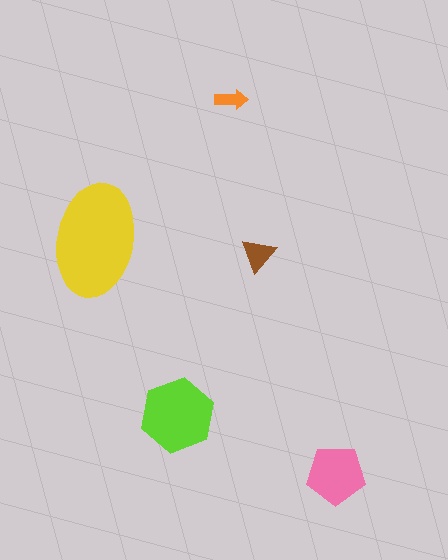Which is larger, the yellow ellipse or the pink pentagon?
The yellow ellipse.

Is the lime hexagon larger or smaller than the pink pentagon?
Larger.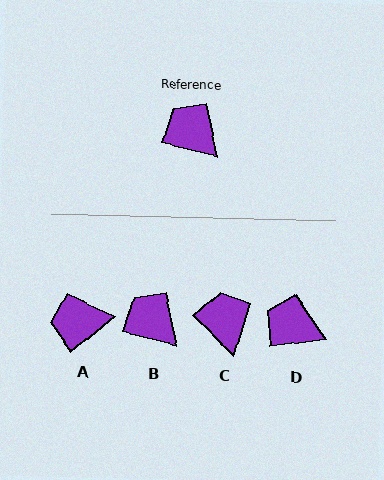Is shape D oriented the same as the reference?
No, it is off by about 22 degrees.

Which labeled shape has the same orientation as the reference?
B.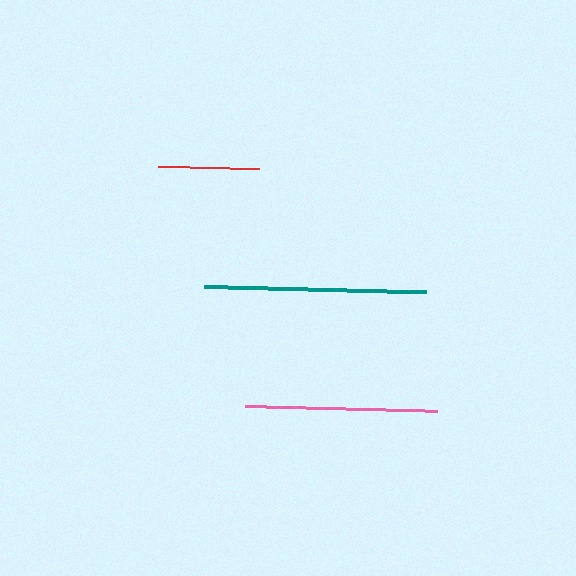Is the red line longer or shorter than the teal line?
The teal line is longer than the red line.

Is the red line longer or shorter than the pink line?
The pink line is longer than the red line.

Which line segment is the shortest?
The red line is the shortest at approximately 102 pixels.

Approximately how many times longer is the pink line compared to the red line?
The pink line is approximately 1.9 times the length of the red line.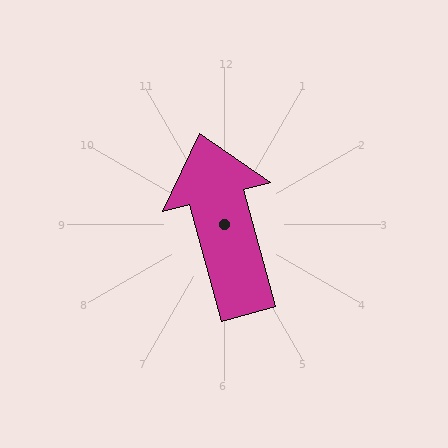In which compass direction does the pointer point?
North.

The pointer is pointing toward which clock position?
Roughly 11 o'clock.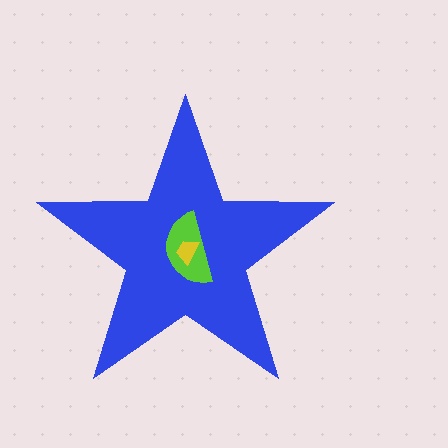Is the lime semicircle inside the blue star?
Yes.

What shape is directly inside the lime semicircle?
The yellow trapezoid.